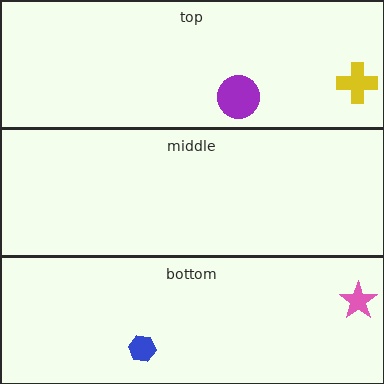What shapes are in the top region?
The yellow cross, the purple circle.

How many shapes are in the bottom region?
2.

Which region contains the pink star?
The bottom region.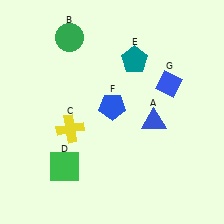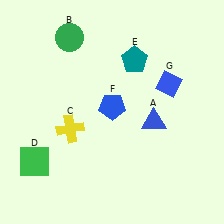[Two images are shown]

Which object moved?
The green square (D) moved left.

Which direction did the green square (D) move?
The green square (D) moved left.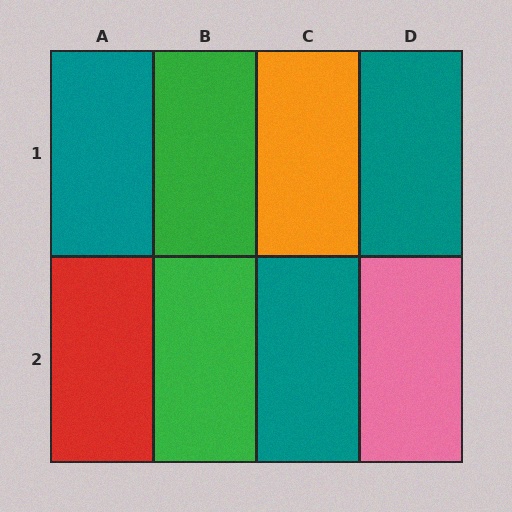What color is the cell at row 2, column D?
Pink.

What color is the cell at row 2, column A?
Red.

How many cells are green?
2 cells are green.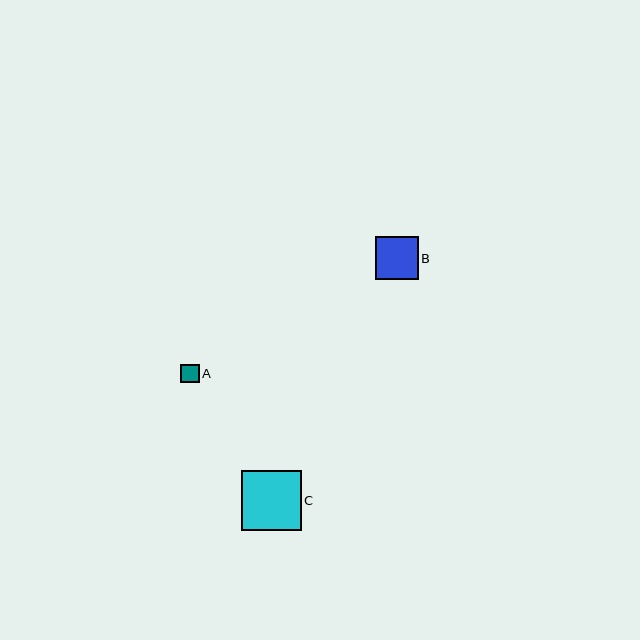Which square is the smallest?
Square A is the smallest with a size of approximately 19 pixels.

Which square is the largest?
Square C is the largest with a size of approximately 60 pixels.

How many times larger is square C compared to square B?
Square C is approximately 1.4 times the size of square B.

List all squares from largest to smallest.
From largest to smallest: C, B, A.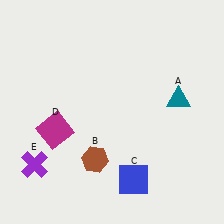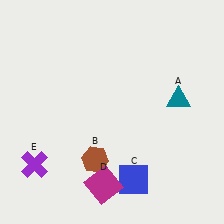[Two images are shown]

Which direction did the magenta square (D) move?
The magenta square (D) moved down.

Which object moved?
The magenta square (D) moved down.